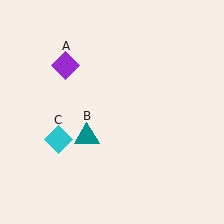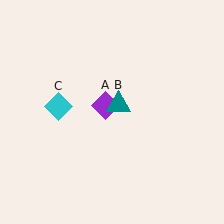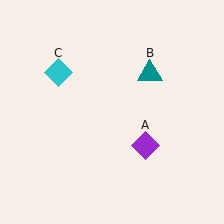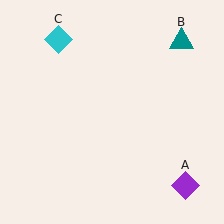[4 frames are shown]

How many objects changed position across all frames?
3 objects changed position: purple diamond (object A), teal triangle (object B), cyan diamond (object C).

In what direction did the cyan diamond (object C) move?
The cyan diamond (object C) moved up.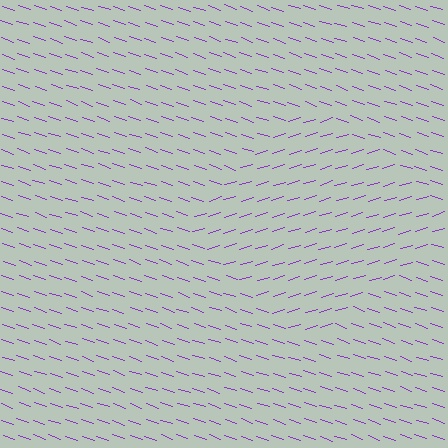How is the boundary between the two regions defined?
The boundary is defined purely by a change in line orientation (approximately 36 degrees difference). All lines are the same color and thickness.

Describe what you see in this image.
The image is filled with small purple line segments. A diamond region in the image has lines oriented differently from the surrounding lines, creating a visible texture boundary.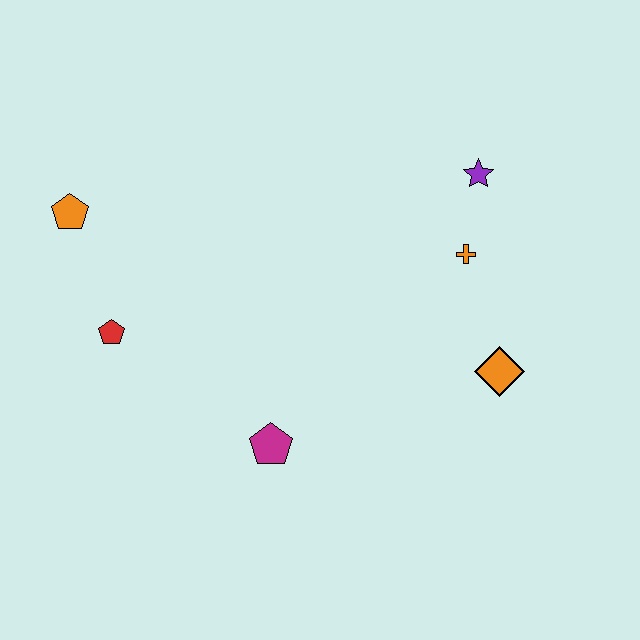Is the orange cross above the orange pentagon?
No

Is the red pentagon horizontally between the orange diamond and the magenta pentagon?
No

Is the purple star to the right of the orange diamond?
No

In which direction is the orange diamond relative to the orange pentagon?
The orange diamond is to the right of the orange pentagon.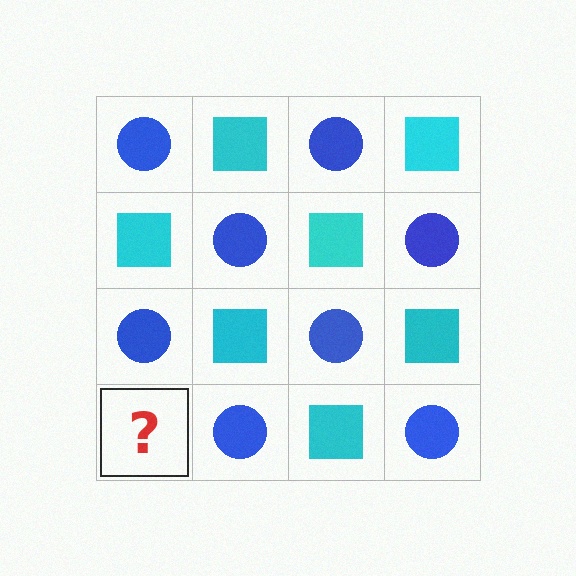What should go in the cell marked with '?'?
The missing cell should contain a cyan square.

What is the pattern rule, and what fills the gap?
The rule is that it alternates blue circle and cyan square in a checkerboard pattern. The gap should be filled with a cyan square.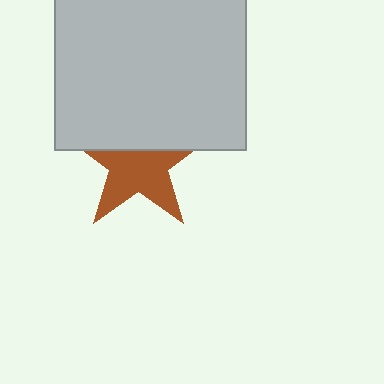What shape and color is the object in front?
The object in front is a light gray square.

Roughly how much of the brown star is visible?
About half of it is visible (roughly 60%).